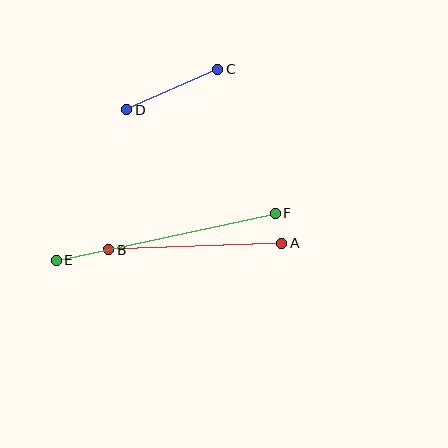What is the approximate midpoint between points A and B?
The midpoint is at approximately (195, 247) pixels.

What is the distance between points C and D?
The distance is approximately 100 pixels.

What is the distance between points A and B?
The distance is approximately 173 pixels.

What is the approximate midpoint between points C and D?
The midpoint is at approximately (172, 89) pixels.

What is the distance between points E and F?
The distance is approximately 224 pixels.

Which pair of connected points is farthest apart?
Points E and F are farthest apart.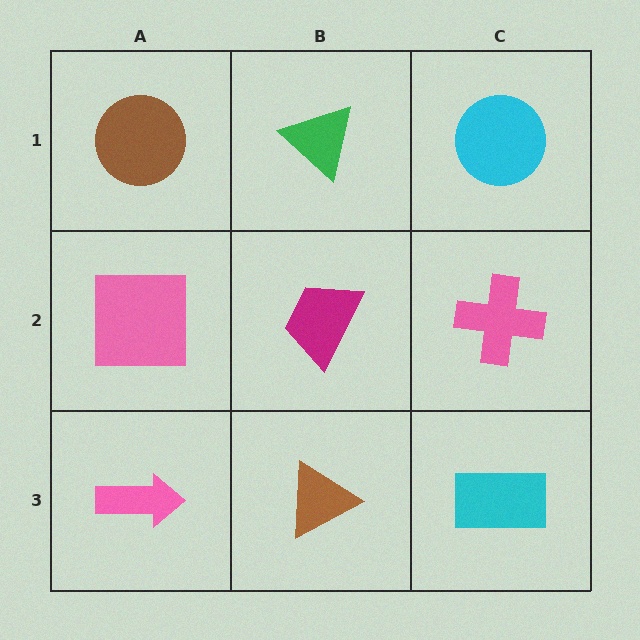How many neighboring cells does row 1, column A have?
2.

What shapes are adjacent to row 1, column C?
A pink cross (row 2, column C), a green triangle (row 1, column B).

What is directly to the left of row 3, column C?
A brown triangle.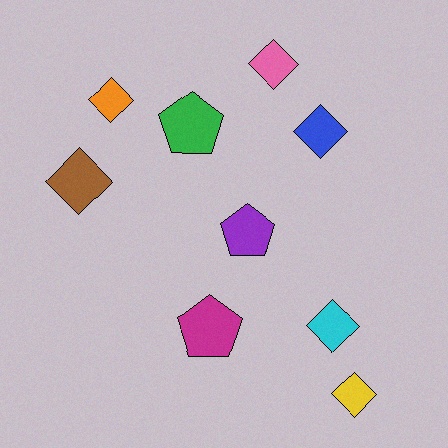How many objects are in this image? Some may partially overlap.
There are 9 objects.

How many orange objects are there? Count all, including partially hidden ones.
There is 1 orange object.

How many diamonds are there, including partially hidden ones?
There are 6 diamonds.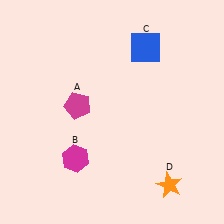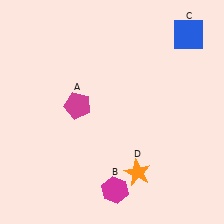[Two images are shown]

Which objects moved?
The objects that moved are: the magenta hexagon (B), the blue square (C), the orange star (D).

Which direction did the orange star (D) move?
The orange star (D) moved left.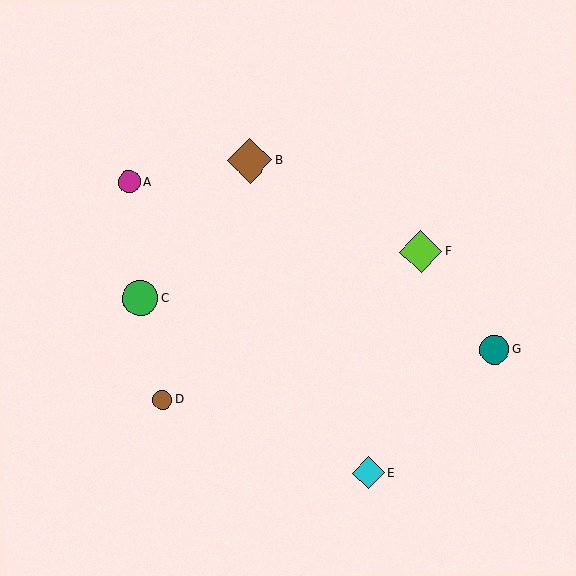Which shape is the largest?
The brown diamond (labeled B) is the largest.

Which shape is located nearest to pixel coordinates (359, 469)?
The cyan diamond (labeled E) at (368, 473) is nearest to that location.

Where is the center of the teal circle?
The center of the teal circle is at (494, 350).